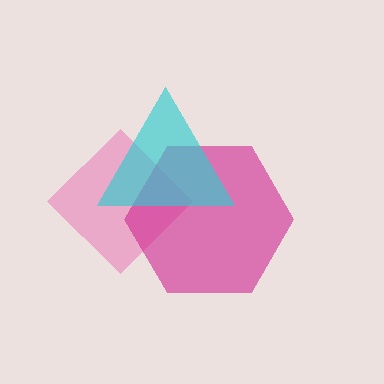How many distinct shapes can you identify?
There are 3 distinct shapes: a pink diamond, a magenta hexagon, a cyan triangle.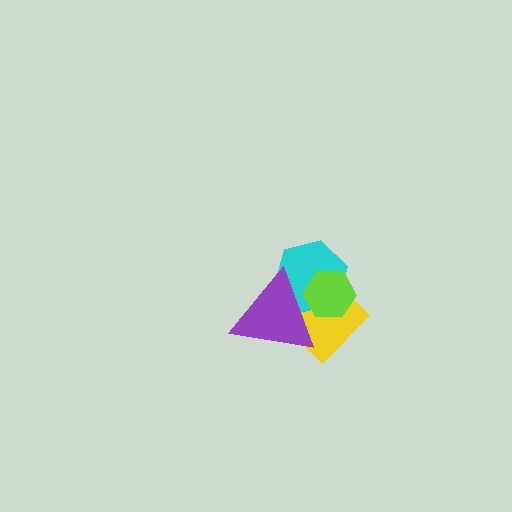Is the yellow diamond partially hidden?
Yes, it is partially covered by another shape.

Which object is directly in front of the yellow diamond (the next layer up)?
The cyan hexagon is directly in front of the yellow diamond.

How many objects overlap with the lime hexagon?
3 objects overlap with the lime hexagon.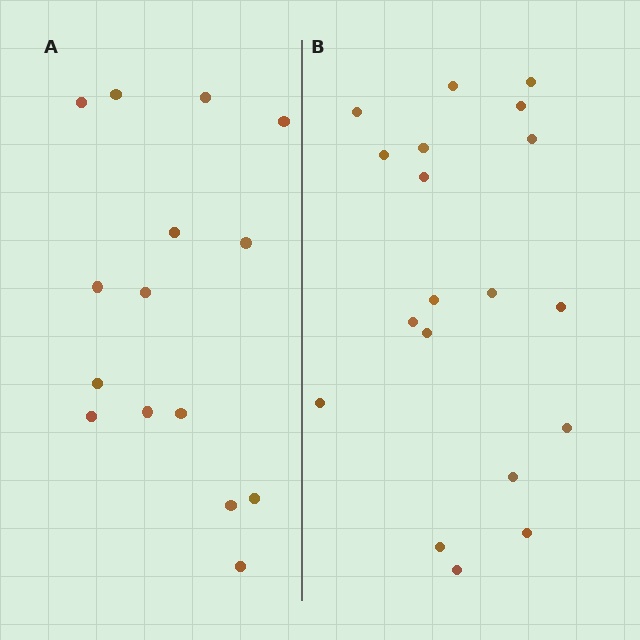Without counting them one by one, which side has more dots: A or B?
Region B (the right region) has more dots.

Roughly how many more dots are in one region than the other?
Region B has about 4 more dots than region A.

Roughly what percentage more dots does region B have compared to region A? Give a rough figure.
About 25% more.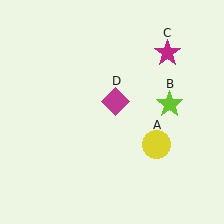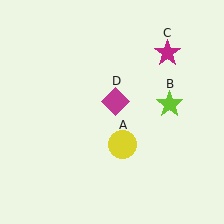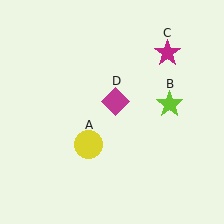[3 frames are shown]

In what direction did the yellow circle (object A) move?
The yellow circle (object A) moved left.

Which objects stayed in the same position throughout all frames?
Lime star (object B) and magenta star (object C) and magenta diamond (object D) remained stationary.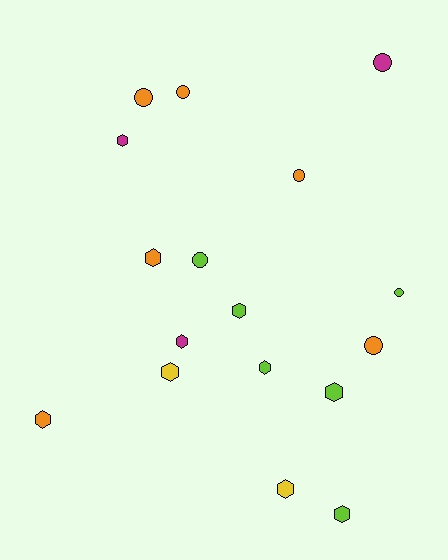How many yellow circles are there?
There are no yellow circles.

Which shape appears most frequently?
Hexagon, with 10 objects.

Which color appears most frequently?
Lime, with 6 objects.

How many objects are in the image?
There are 17 objects.